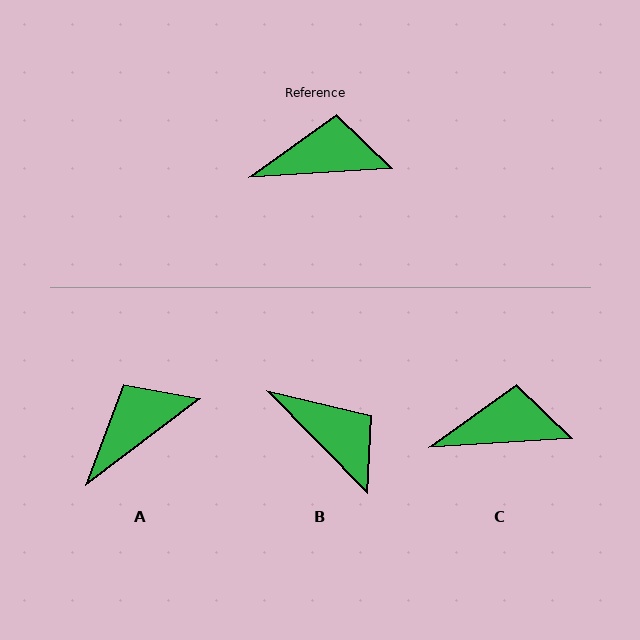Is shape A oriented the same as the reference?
No, it is off by about 34 degrees.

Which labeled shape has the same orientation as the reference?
C.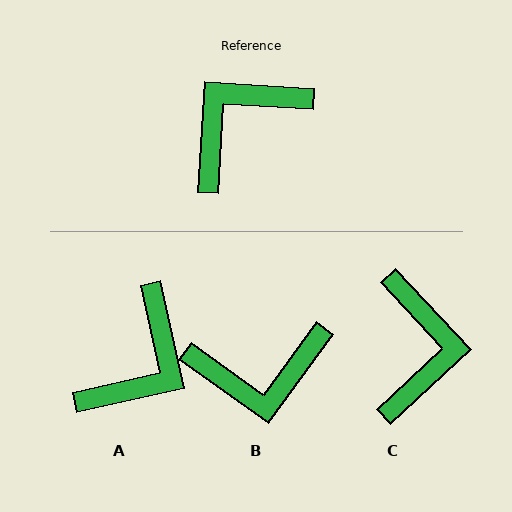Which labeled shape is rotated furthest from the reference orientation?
A, about 164 degrees away.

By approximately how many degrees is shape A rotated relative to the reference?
Approximately 164 degrees clockwise.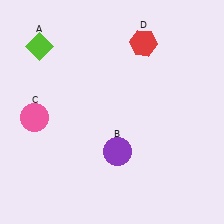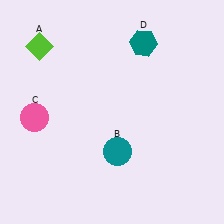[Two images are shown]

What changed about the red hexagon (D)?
In Image 1, D is red. In Image 2, it changed to teal.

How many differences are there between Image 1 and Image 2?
There are 2 differences between the two images.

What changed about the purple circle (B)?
In Image 1, B is purple. In Image 2, it changed to teal.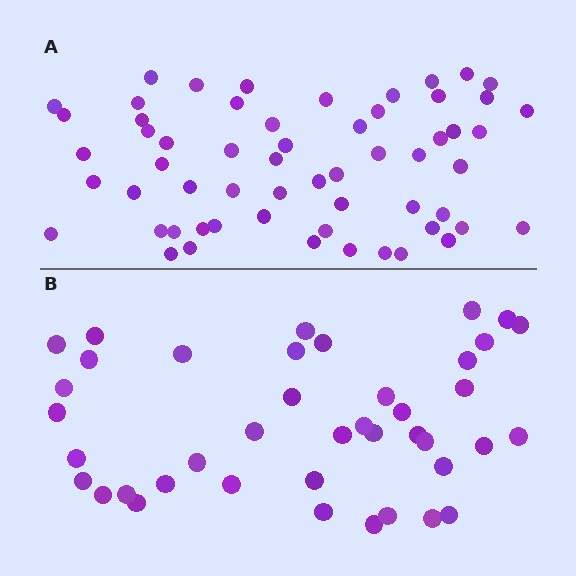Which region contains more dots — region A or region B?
Region A (the top region) has more dots.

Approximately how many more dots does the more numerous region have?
Region A has approximately 20 more dots than region B.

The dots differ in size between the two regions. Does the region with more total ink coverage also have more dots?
No. Region B has more total ink coverage because its dots are larger, but region A actually contains more individual dots. Total area can be misleading — the number of items is what matters here.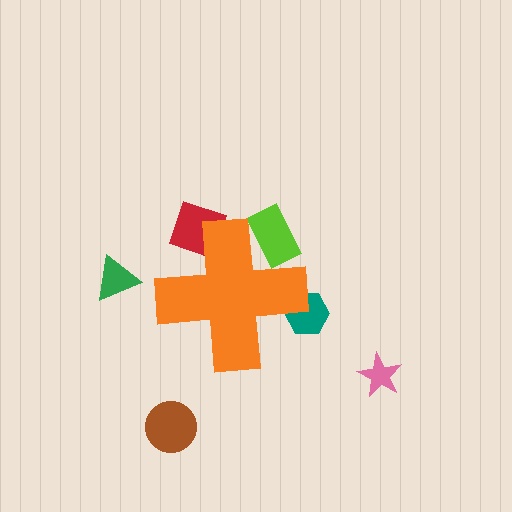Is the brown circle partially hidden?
No, the brown circle is fully visible.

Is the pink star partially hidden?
No, the pink star is fully visible.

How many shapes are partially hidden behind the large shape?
3 shapes are partially hidden.